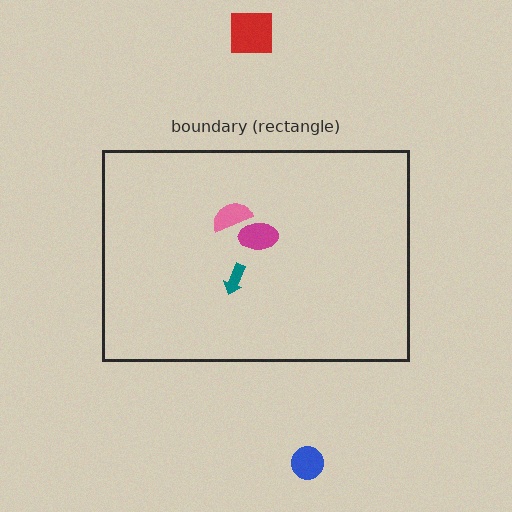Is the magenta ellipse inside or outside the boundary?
Inside.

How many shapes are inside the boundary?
3 inside, 2 outside.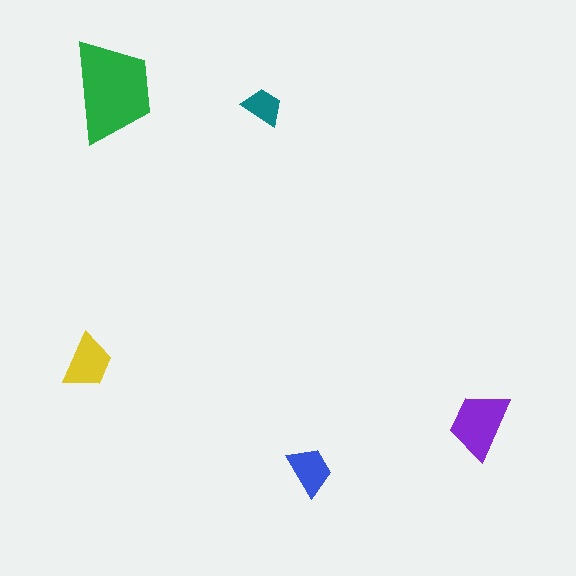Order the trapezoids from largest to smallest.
the green one, the purple one, the yellow one, the blue one, the teal one.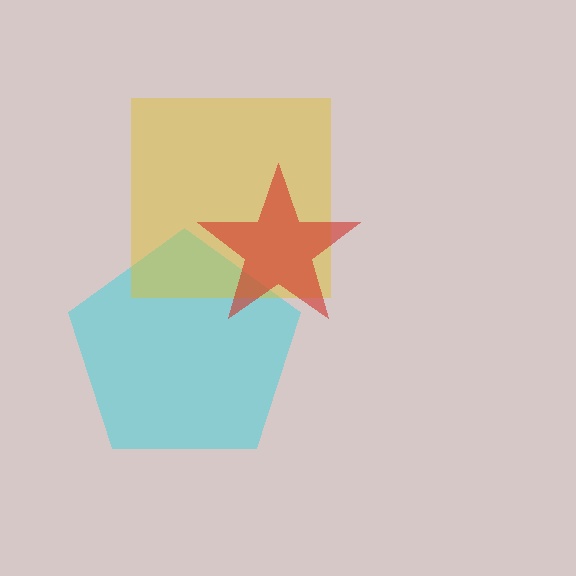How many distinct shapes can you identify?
There are 3 distinct shapes: a cyan pentagon, a yellow square, a red star.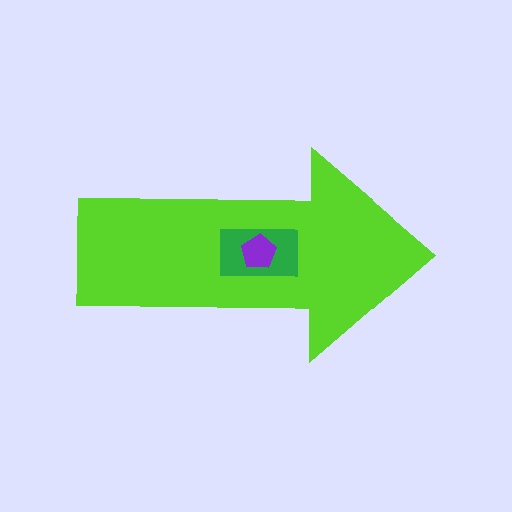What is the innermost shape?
The purple pentagon.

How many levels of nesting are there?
3.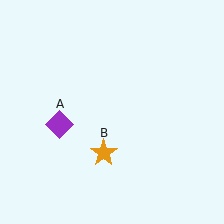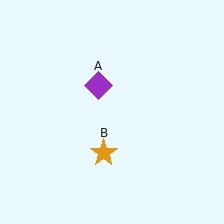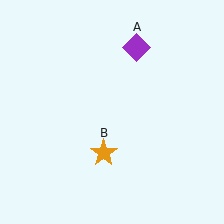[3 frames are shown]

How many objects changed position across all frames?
1 object changed position: purple diamond (object A).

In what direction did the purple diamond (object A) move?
The purple diamond (object A) moved up and to the right.